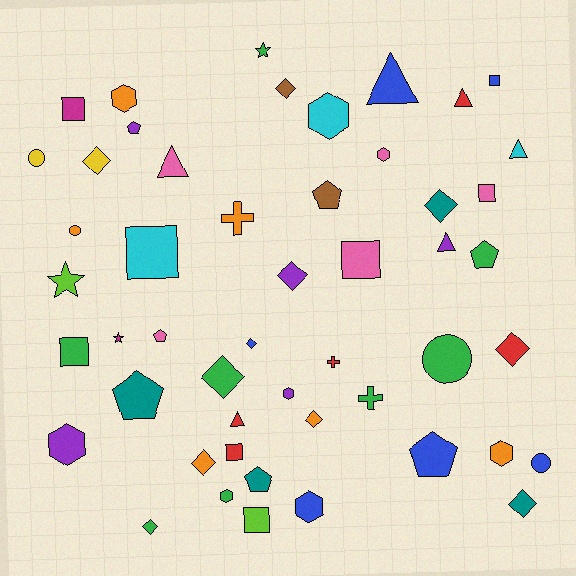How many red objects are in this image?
There are 5 red objects.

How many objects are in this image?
There are 50 objects.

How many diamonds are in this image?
There are 11 diamonds.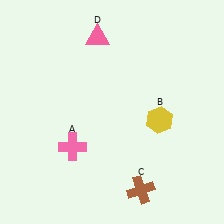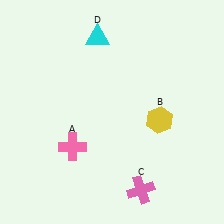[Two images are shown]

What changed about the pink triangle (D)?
In Image 1, D is pink. In Image 2, it changed to cyan.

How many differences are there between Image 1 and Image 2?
There are 2 differences between the two images.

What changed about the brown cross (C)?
In Image 1, C is brown. In Image 2, it changed to pink.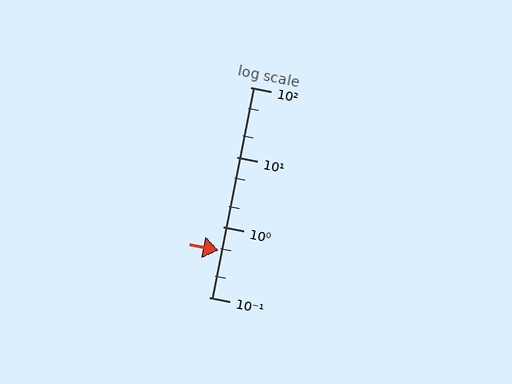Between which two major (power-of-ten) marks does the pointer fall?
The pointer is between 0.1 and 1.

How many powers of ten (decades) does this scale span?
The scale spans 3 decades, from 0.1 to 100.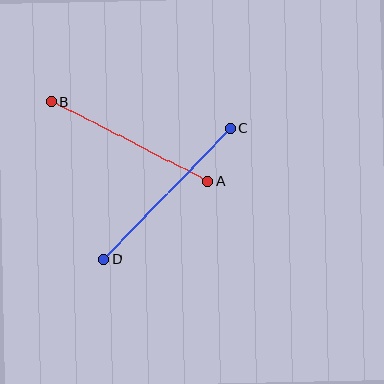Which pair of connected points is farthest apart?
Points C and D are farthest apart.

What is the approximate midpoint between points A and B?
The midpoint is at approximately (130, 142) pixels.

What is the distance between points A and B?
The distance is approximately 175 pixels.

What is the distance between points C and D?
The distance is approximately 182 pixels.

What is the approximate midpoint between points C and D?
The midpoint is at approximately (167, 194) pixels.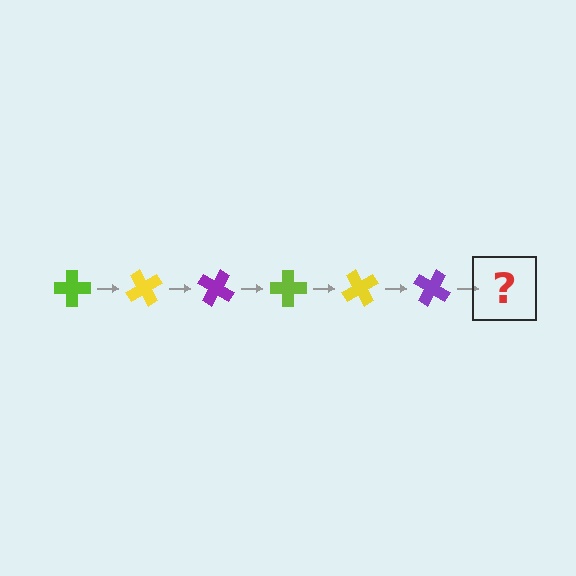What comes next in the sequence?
The next element should be a lime cross, rotated 360 degrees from the start.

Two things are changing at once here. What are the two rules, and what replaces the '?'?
The two rules are that it rotates 60 degrees each step and the color cycles through lime, yellow, and purple. The '?' should be a lime cross, rotated 360 degrees from the start.